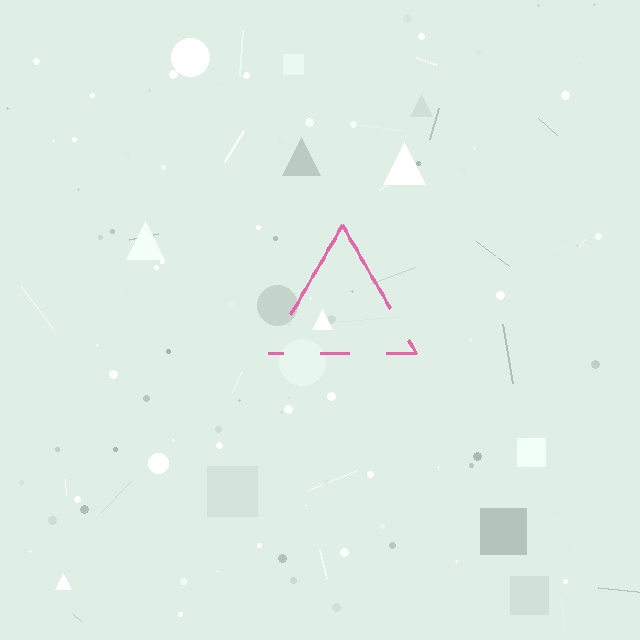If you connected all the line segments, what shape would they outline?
They would outline a triangle.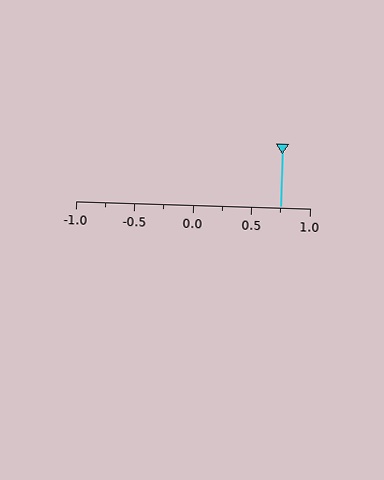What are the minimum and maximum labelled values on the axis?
The axis runs from -1.0 to 1.0.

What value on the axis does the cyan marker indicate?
The marker indicates approximately 0.75.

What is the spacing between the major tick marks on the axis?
The major ticks are spaced 0.5 apart.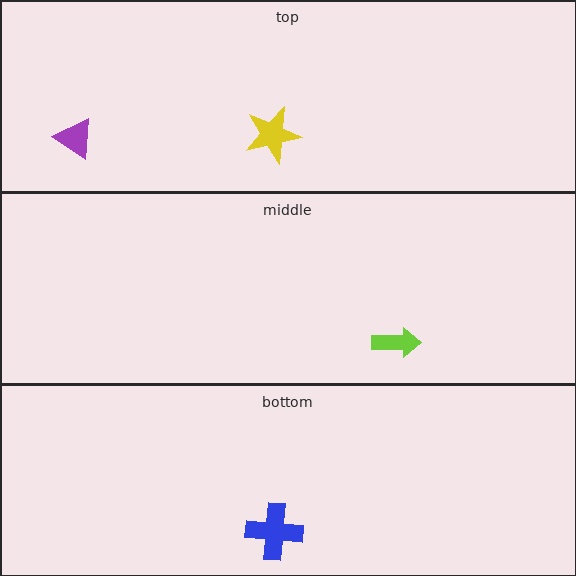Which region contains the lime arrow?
The middle region.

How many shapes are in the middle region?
1.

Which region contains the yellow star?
The top region.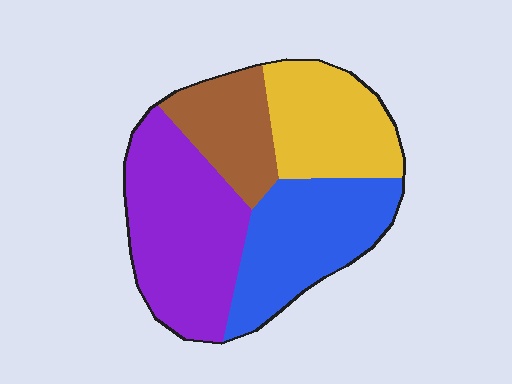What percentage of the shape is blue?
Blue covers roughly 25% of the shape.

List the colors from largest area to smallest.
From largest to smallest: purple, blue, yellow, brown.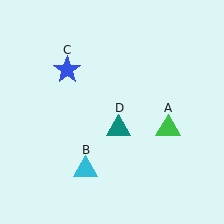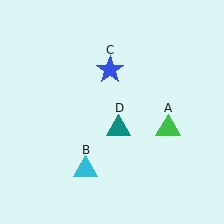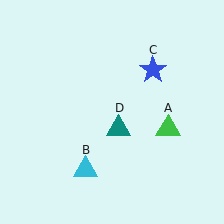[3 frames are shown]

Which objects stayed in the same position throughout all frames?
Green triangle (object A) and cyan triangle (object B) and teal triangle (object D) remained stationary.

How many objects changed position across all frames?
1 object changed position: blue star (object C).